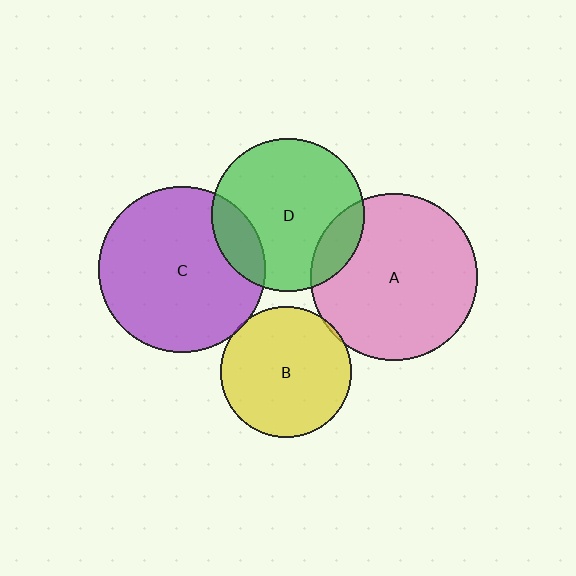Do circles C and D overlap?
Yes.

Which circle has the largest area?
Circle A (pink).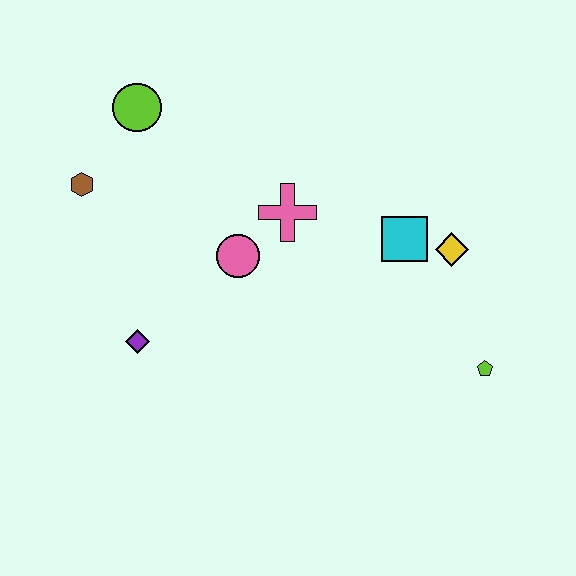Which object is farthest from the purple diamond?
The lime pentagon is farthest from the purple diamond.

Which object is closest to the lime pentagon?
The yellow diamond is closest to the lime pentagon.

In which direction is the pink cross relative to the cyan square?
The pink cross is to the left of the cyan square.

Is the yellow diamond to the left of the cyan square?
No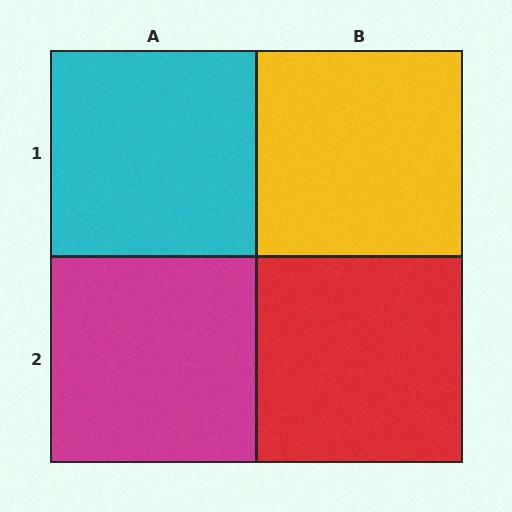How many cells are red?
1 cell is red.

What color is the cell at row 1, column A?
Cyan.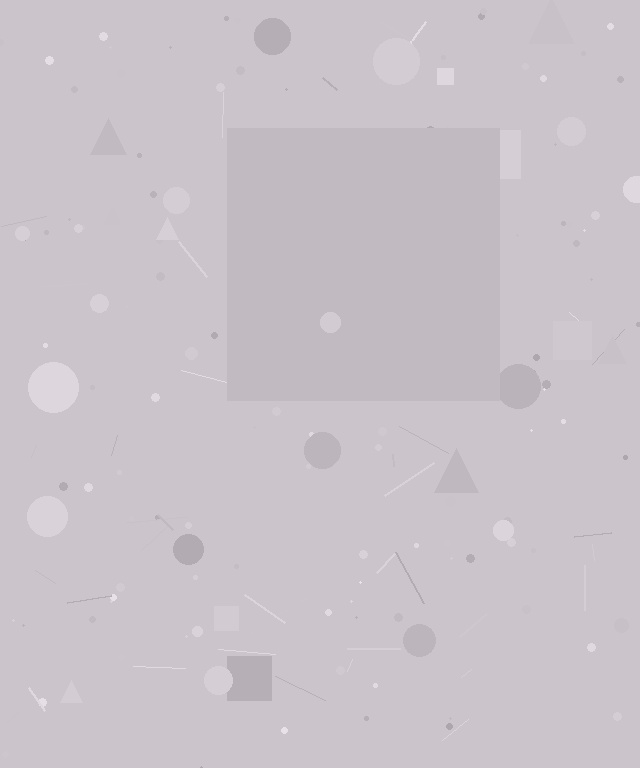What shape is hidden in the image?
A square is hidden in the image.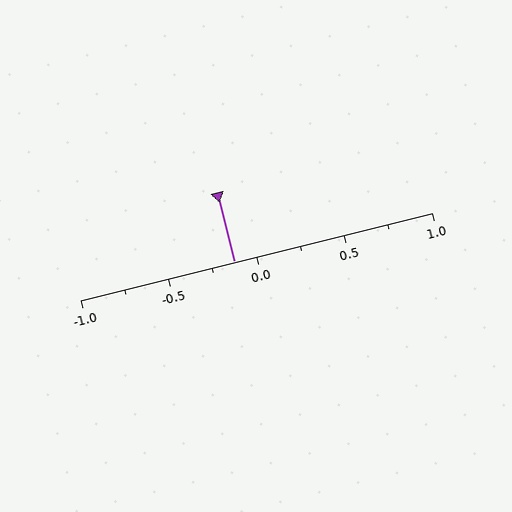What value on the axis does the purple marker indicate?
The marker indicates approximately -0.12.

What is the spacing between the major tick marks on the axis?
The major ticks are spaced 0.5 apart.